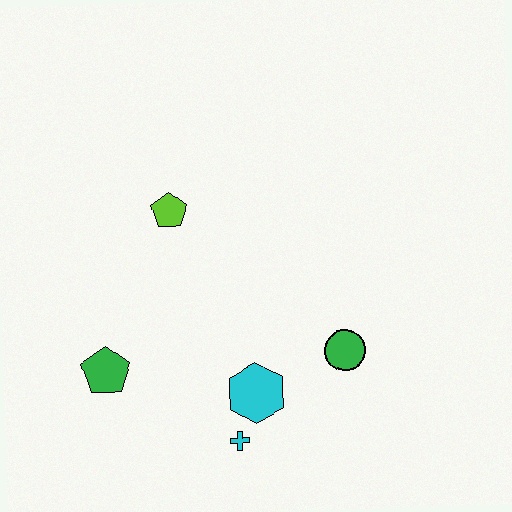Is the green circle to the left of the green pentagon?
No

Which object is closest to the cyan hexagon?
The cyan cross is closest to the cyan hexagon.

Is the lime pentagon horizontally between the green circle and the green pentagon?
Yes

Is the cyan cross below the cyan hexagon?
Yes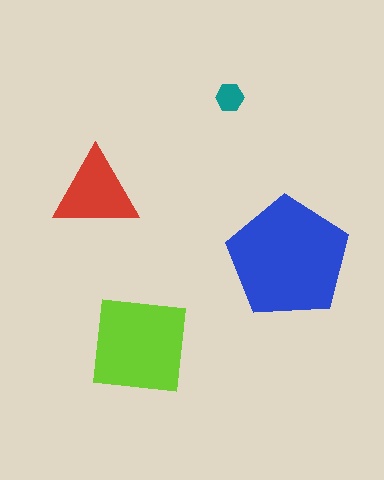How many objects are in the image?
There are 4 objects in the image.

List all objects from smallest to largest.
The teal hexagon, the red triangle, the lime square, the blue pentagon.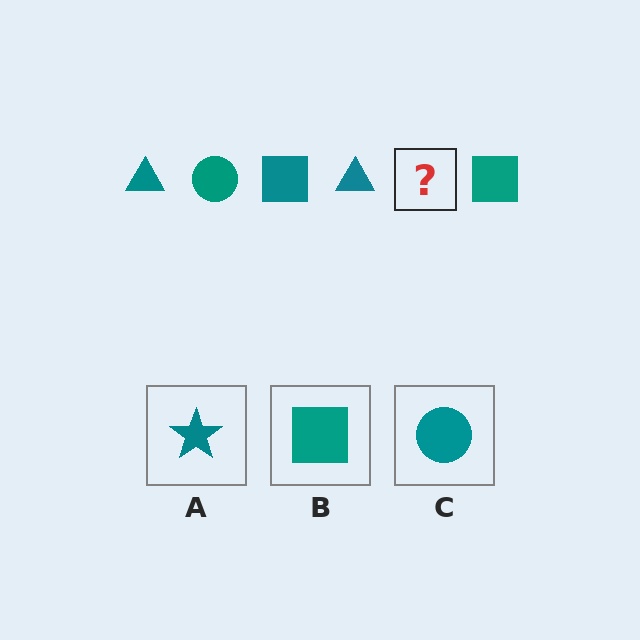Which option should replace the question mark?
Option C.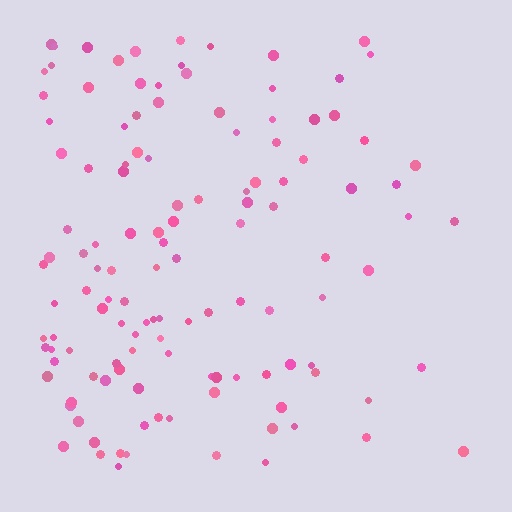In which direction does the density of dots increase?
From right to left, with the left side densest.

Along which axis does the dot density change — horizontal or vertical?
Horizontal.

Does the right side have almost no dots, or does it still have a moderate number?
Still a moderate number, just noticeably fewer than the left.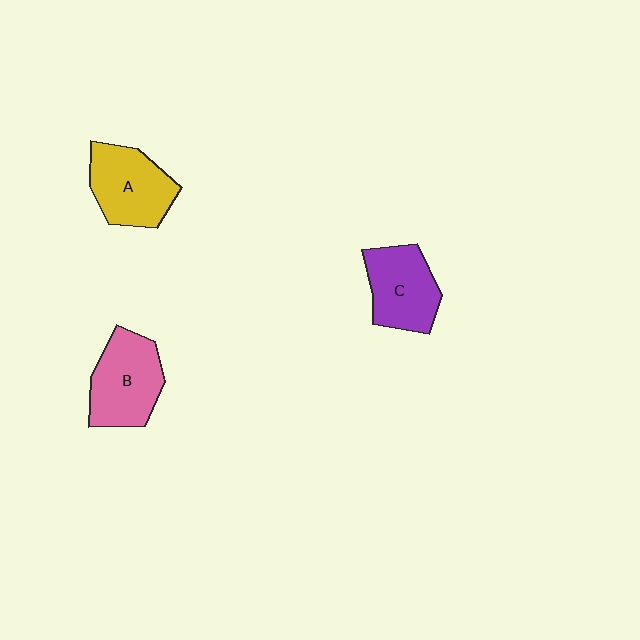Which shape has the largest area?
Shape B (pink).